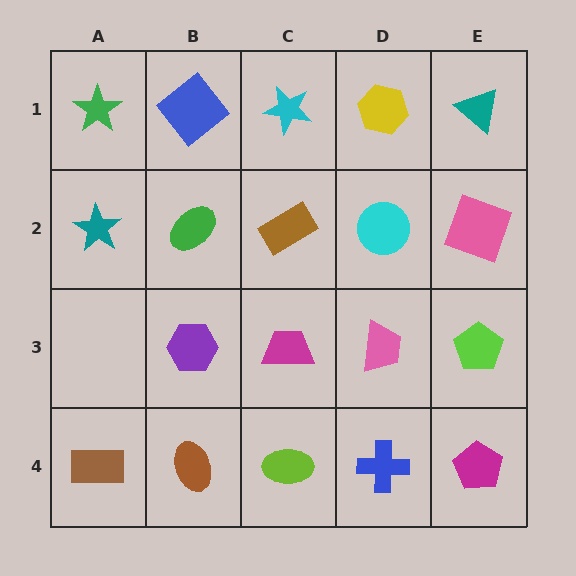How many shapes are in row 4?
5 shapes.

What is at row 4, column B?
A brown ellipse.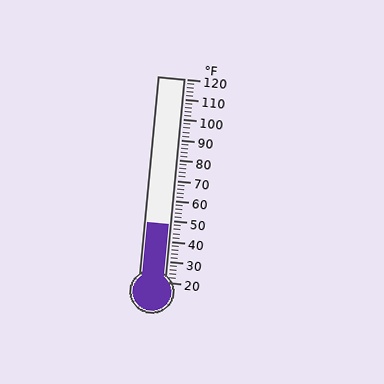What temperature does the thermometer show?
The thermometer shows approximately 48°F.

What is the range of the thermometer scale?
The thermometer scale ranges from 20°F to 120°F.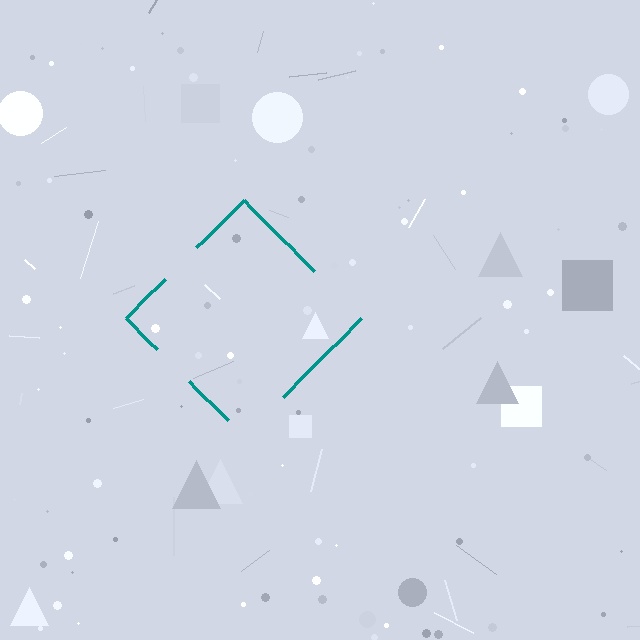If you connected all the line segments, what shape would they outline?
They would outline a diamond.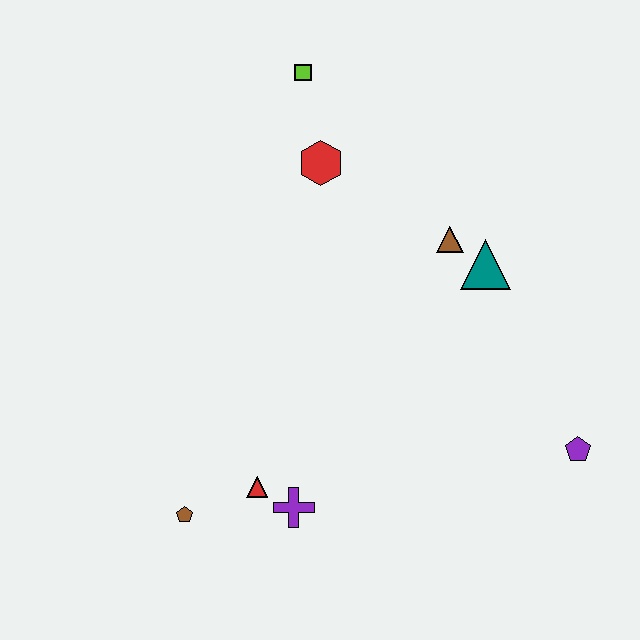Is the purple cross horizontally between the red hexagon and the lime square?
No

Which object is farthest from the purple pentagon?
The lime square is farthest from the purple pentagon.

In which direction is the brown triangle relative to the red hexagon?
The brown triangle is to the right of the red hexagon.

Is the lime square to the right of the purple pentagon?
No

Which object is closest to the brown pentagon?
The red triangle is closest to the brown pentagon.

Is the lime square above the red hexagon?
Yes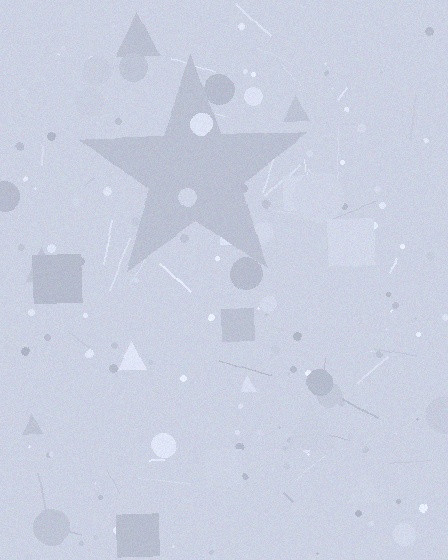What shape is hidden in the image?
A star is hidden in the image.